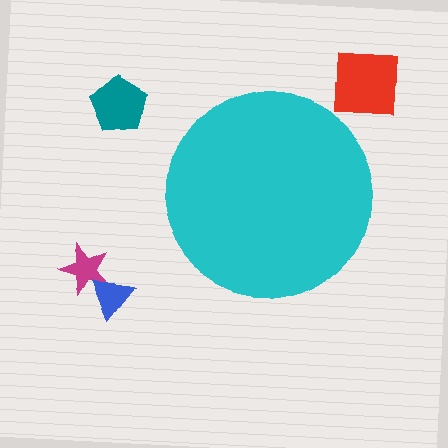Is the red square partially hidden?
No, the red square is fully visible.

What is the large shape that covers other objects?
A cyan circle.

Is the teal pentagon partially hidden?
No, the teal pentagon is fully visible.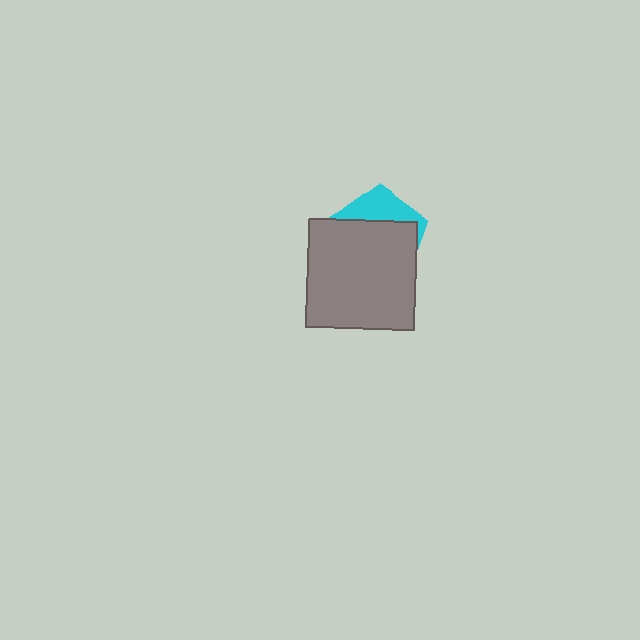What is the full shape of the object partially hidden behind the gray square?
The partially hidden object is a cyan pentagon.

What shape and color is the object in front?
The object in front is a gray square.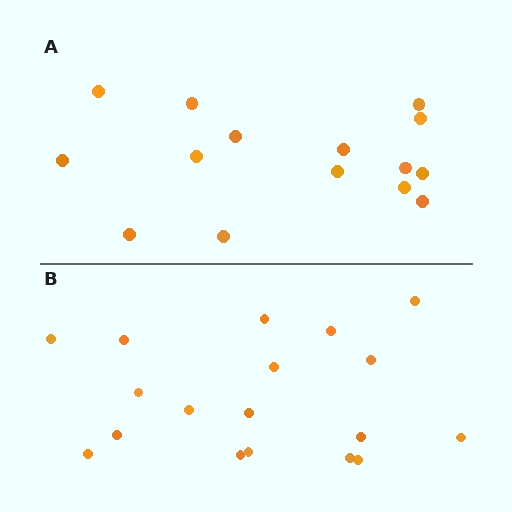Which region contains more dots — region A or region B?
Region B (the bottom region) has more dots.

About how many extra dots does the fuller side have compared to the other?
Region B has just a few more — roughly 2 or 3 more dots than region A.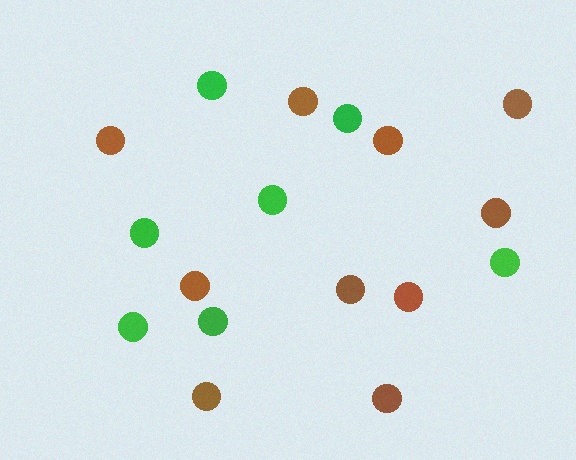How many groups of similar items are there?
There are 2 groups: one group of green circles (7) and one group of brown circles (10).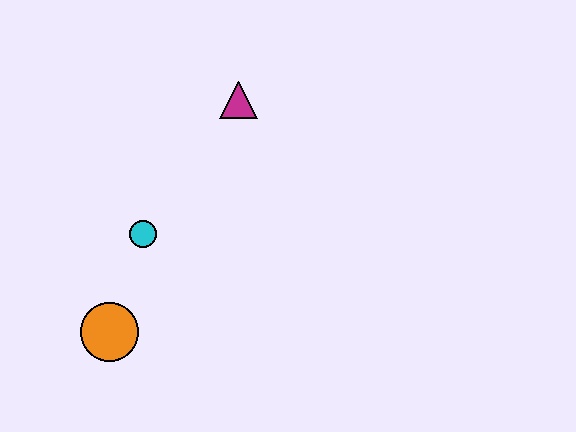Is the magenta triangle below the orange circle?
No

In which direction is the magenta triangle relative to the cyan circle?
The magenta triangle is above the cyan circle.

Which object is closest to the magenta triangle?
The cyan circle is closest to the magenta triangle.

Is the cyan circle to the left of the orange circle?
No